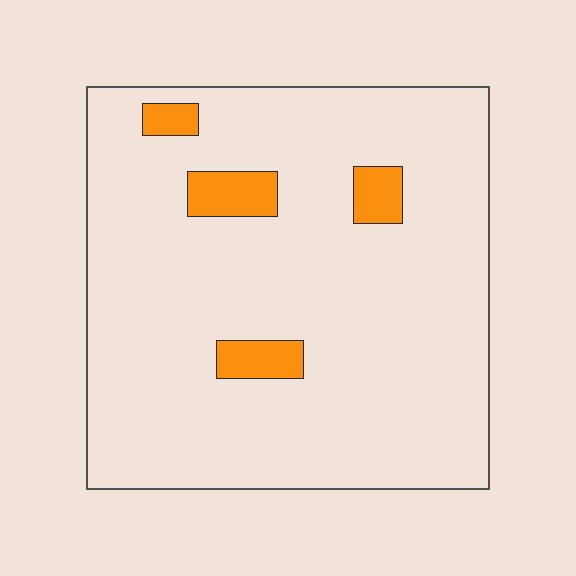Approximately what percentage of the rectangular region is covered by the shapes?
Approximately 10%.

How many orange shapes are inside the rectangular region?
4.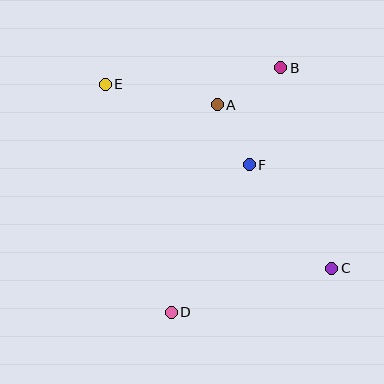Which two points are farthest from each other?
Points C and E are farthest from each other.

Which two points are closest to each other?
Points A and F are closest to each other.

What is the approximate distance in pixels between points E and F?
The distance between E and F is approximately 165 pixels.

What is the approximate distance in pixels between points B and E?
The distance between B and E is approximately 176 pixels.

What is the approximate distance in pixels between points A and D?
The distance between A and D is approximately 213 pixels.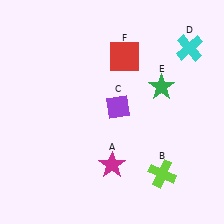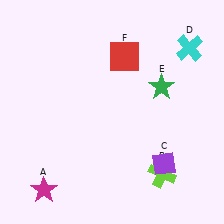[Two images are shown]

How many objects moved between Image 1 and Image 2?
2 objects moved between the two images.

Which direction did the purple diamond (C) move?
The purple diamond (C) moved down.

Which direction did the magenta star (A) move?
The magenta star (A) moved left.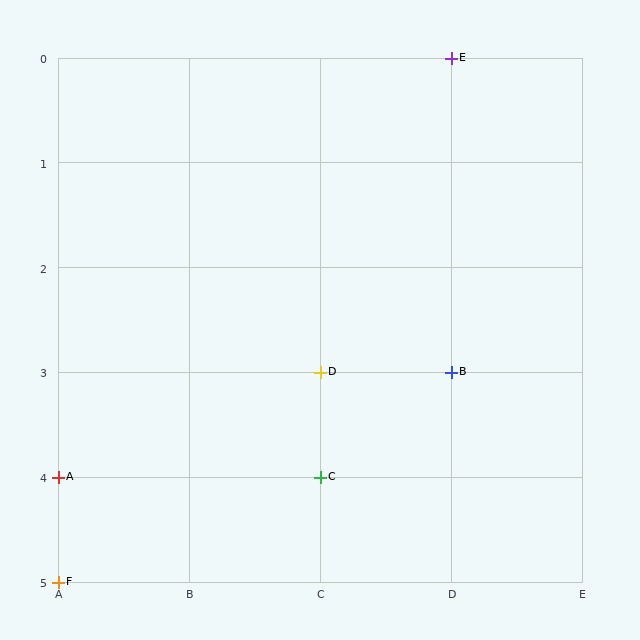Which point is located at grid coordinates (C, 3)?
Point D is at (C, 3).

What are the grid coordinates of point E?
Point E is at grid coordinates (D, 0).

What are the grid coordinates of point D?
Point D is at grid coordinates (C, 3).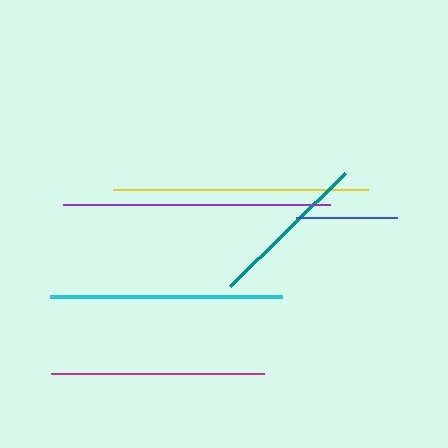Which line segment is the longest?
The purple line is the longest at approximately 267 pixels.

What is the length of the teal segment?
The teal segment is approximately 162 pixels long.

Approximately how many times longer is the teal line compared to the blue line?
The teal line is approximately 1.6 times the length of the blue line.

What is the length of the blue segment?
The blue segment is approximately 101 pixels long.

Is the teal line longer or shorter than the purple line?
The purple line is longer than the teal line.